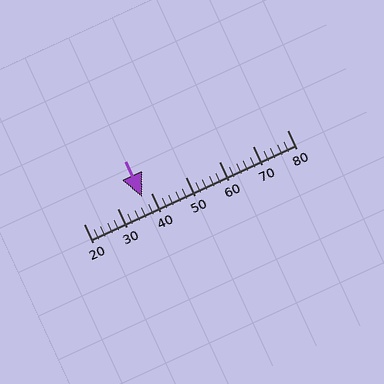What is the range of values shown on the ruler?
The ruler shows values from 20 to 80.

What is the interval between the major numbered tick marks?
The major tick marks are spaced 10 units apart.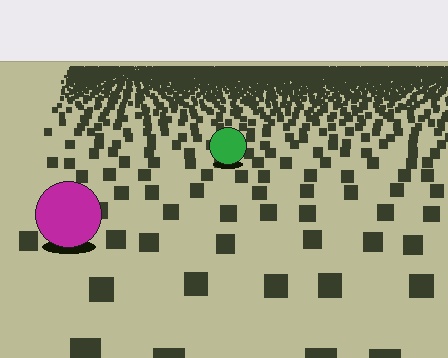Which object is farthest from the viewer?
The green circle is farthest from the viewer. It appears smaller and the ground texture around it is denser.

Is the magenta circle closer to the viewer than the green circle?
Yes. The magenta circle is closer — you can tell from the texture gradient: the ground texture is coarser near it.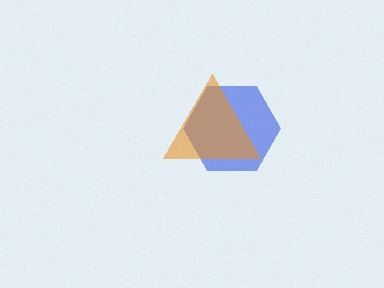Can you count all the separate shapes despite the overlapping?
Yes, there are 2 separate shapes.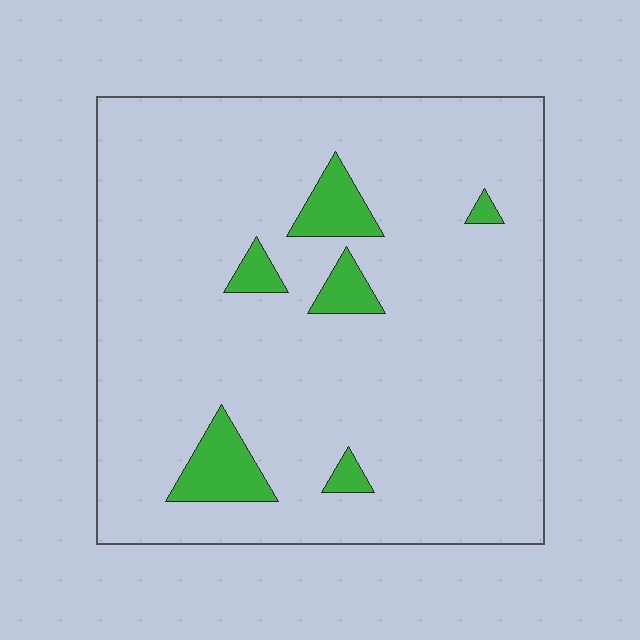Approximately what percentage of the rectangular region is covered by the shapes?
Approximately 10%.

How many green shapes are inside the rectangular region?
6.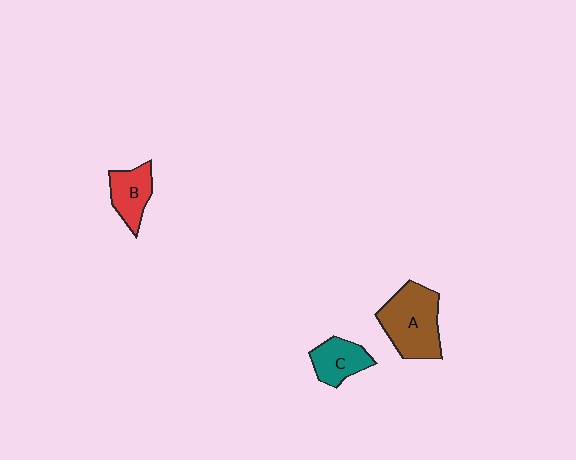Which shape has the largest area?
Shape A (brown).